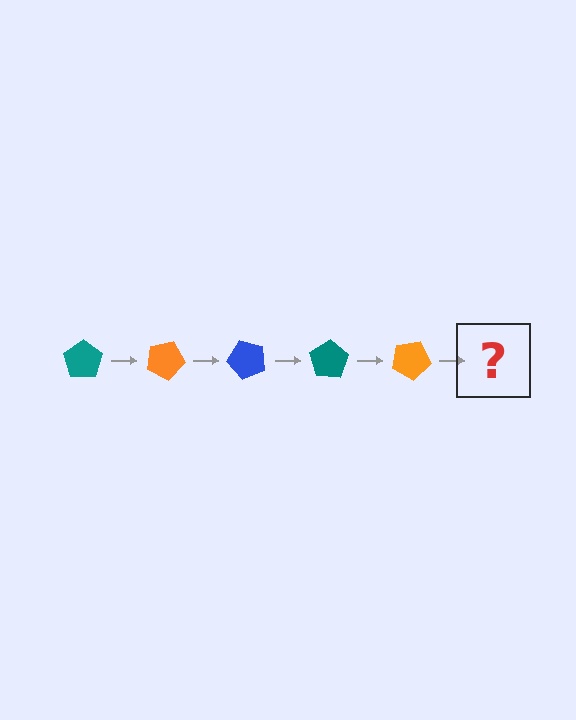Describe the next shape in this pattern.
It should be a blue pentagon, rotated 125 degrees from the start.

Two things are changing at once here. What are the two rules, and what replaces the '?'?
The two rules are that it rotates 25 degrees each step and the color cycles through teal, orange, and blue. The '?' should be a blue pentagon, rotated 125 degrees from the start.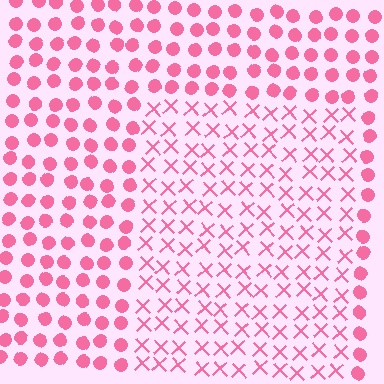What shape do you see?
I see a rectangle.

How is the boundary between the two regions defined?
The boundary is defined by a change in element shape: X marks inside vs. circles outside. All elements share the same color and spacing.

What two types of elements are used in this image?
The image uses X marks inside the rectangle region and circles outside it.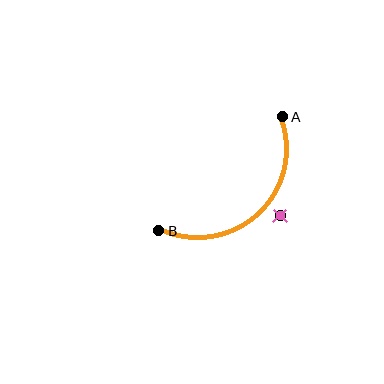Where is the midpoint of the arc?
The arc midpoint is the point on the curve farthest from the straight line joining A and B. It sits below and to the right of that line.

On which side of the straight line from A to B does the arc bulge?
The arc bulges below and to the right of the straight line connecting A and B.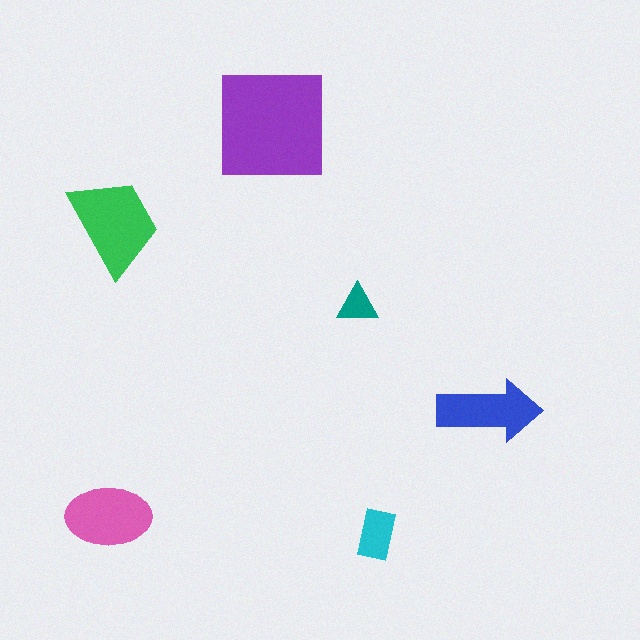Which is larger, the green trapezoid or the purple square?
The purple square.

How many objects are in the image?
There are 6 objects in the image.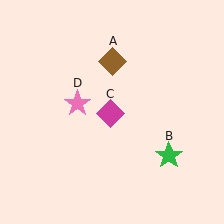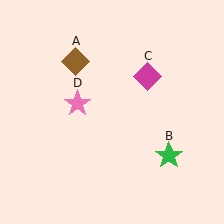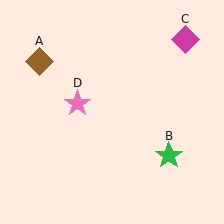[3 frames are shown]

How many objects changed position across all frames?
2 objects changed position: brown diamond (object A), magenta diamond (object C).